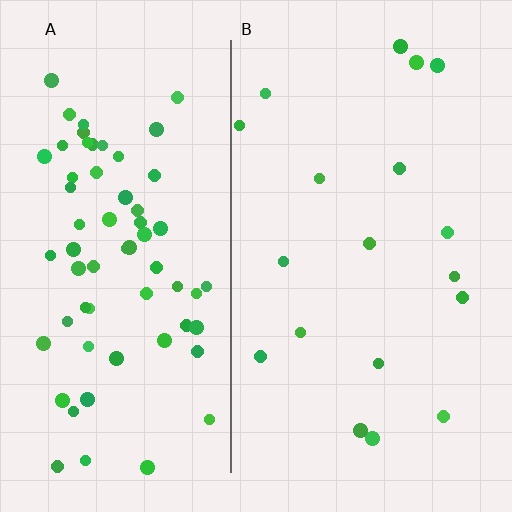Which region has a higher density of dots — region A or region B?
A (the left).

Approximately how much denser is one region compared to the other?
Approximately 3.6× — region A over region B.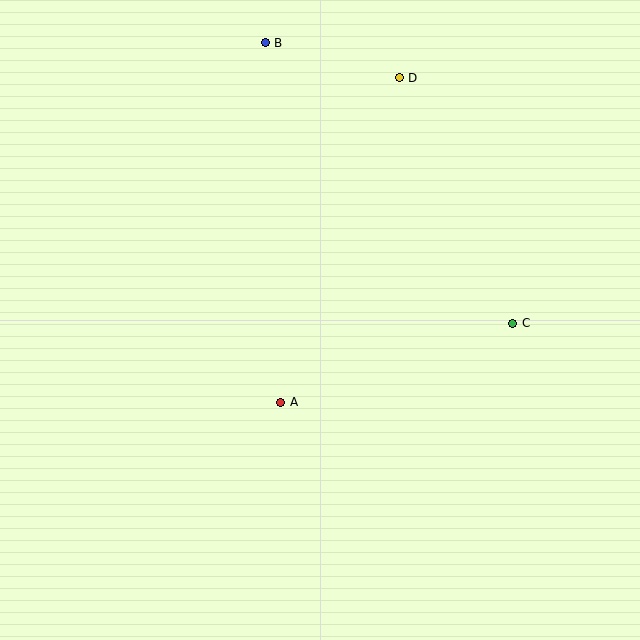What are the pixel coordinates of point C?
Point C is at (513, 323).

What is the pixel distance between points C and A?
The distance between C and A is 245 pixels.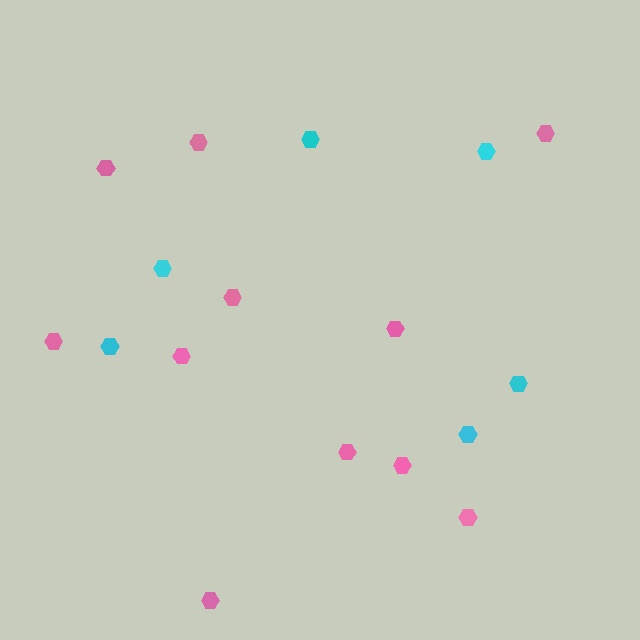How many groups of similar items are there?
There are 2 groups: one group of cyan hexagons (6) and one group of pink hexagons (11).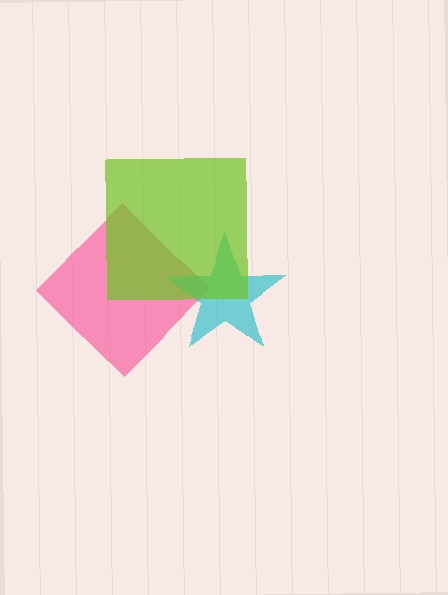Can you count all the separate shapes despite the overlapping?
Yes, there are 3 separate shapes.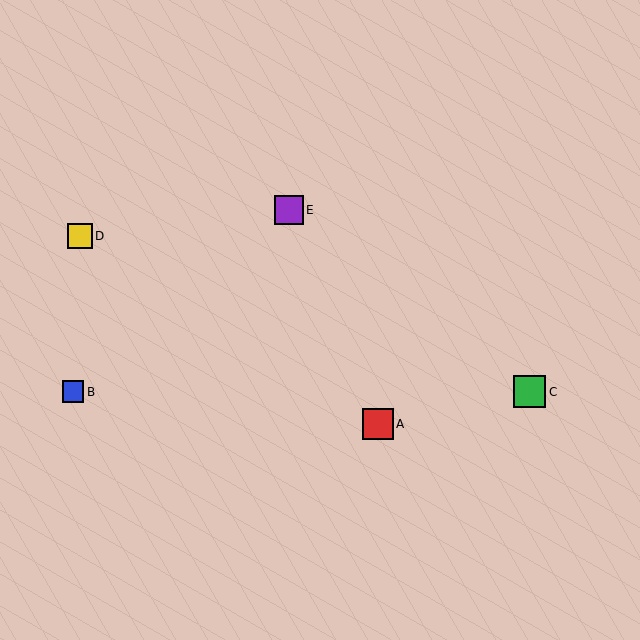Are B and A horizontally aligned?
No, B is at y≈392 and A is at y≈424.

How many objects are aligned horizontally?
2 objects (B, C) are aligned horizontally.